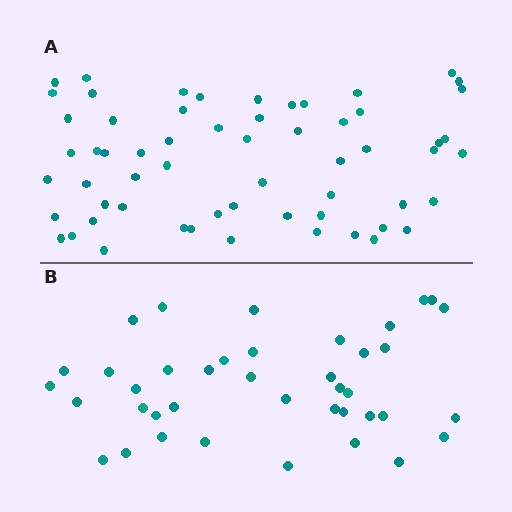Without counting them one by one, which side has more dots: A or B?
Region A (the top region) has more dots.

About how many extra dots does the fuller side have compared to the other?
Region A has approximately 20 more dots than region B.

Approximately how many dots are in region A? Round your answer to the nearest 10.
About 60 dots.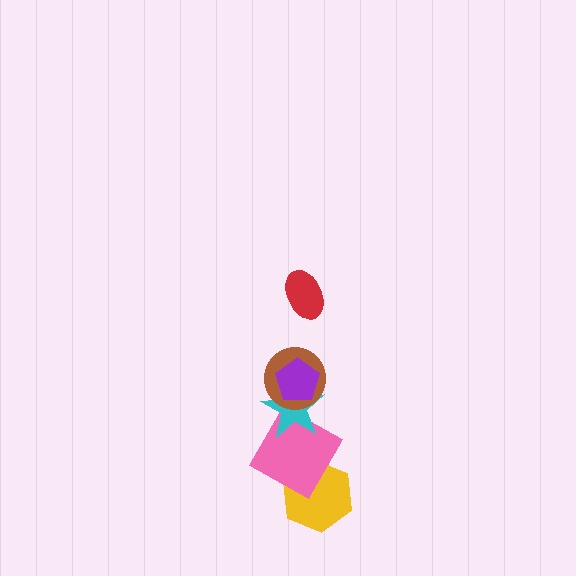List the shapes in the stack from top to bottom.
From top to bottom: the red ellipse, the purple pentagon, the brown circle, the cyan star, the pink square, the yellow hexagon.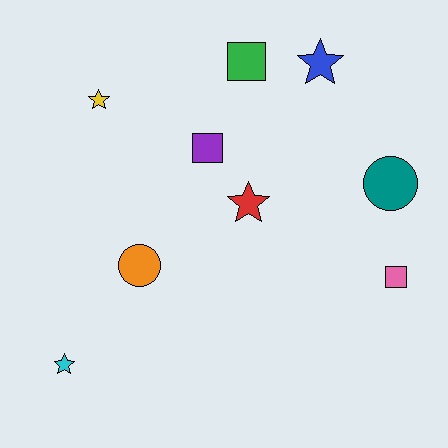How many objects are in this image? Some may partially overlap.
There are 9 objects.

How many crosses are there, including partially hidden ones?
There are no crosses.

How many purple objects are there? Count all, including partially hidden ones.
There is 1 purple object.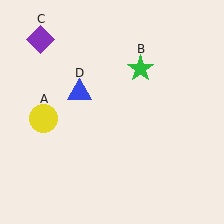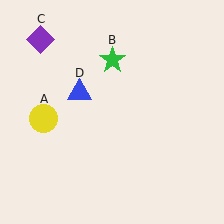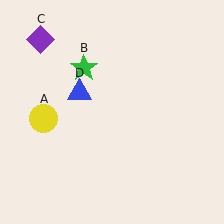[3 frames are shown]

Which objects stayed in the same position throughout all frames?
Yellow circle (object A) and purple diamond (object C) and blue triangle (object D) remained stationary.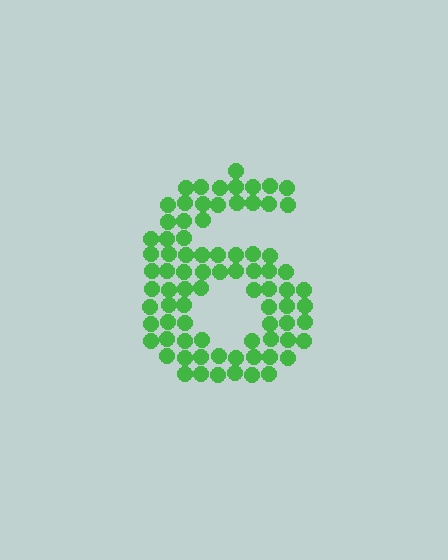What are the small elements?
The small elements are circles.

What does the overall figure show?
The overall figure shows the digit 6.